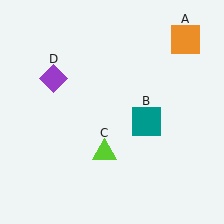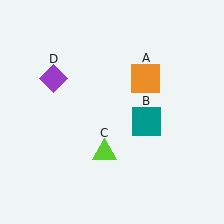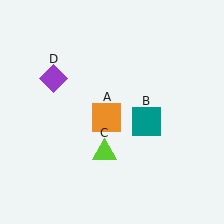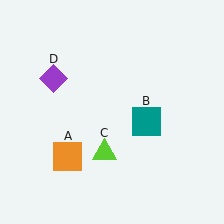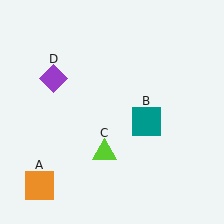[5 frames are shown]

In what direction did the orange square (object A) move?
The orange square (object A) moved down and to the left.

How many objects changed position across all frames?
1 object changed position: orange square (object A).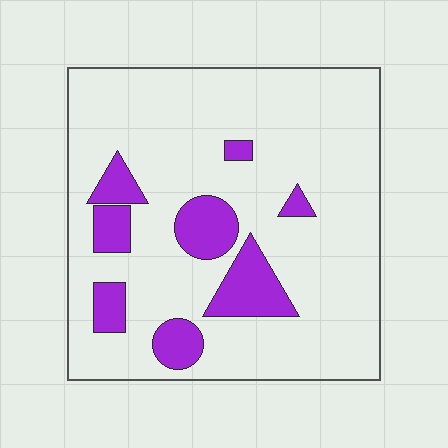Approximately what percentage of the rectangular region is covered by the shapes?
Approximately 15%.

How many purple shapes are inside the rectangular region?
8.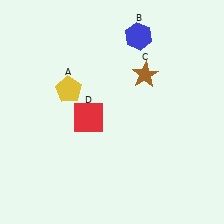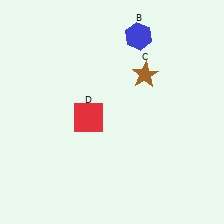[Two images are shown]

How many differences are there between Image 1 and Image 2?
There is 1 difference between the two images.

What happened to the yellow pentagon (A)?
The yellow pentagon (A) was removed in Image 2. It was in the top-left area of Image 1.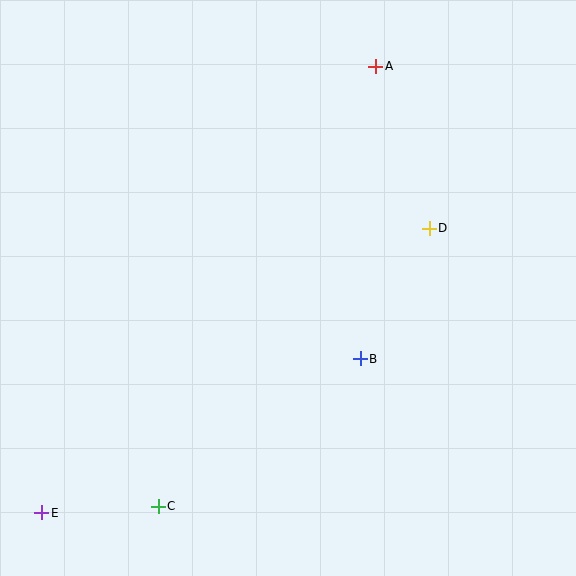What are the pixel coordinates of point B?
Point B is at (360, 359).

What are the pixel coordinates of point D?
Point D is at (429, 228).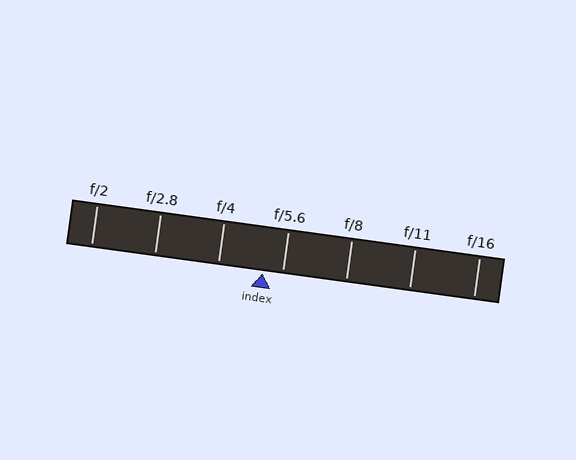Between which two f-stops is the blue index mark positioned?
The index mark is between f/4 and f/5.6.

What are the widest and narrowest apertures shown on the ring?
The widest aperture shown is f/2 and the narrowest is f/16.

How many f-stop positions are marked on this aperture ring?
There are 7 f-stop positions marked.